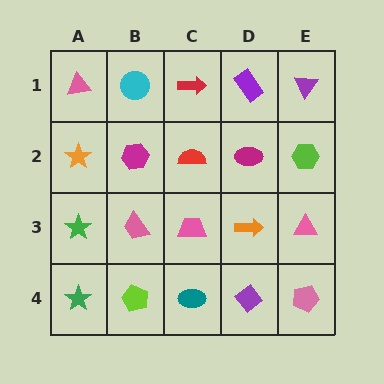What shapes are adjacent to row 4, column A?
A green star (row 3, column A), a lime pentagon (row 4, column B).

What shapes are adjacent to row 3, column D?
A magenta ellipse (row 2, column D), a purple diamond (row 4, column D), a pink trapezoid (row 3, column C), a pink triangle (row 3, column E).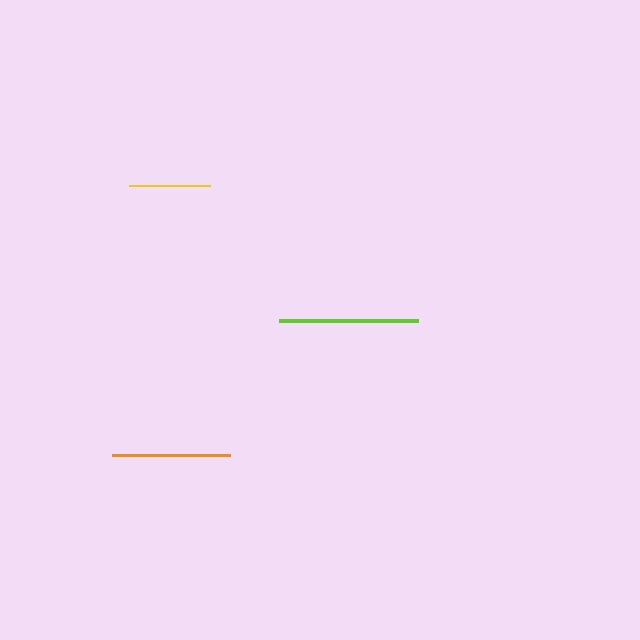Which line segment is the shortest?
The yellow line is the shortest at approximately 81 pixels.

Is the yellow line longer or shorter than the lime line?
The lime line is longer than the yellow line.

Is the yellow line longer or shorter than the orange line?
The orange line is longer than the yellow line.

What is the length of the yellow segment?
The yellow segment is approximately 81 pixels long.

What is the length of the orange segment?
The orange segment is approximately 118 pixels long.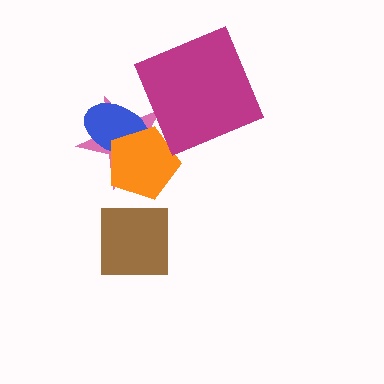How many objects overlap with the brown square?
0 objects overlap with the brown square.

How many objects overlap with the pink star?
2 objects overlap with the pink star.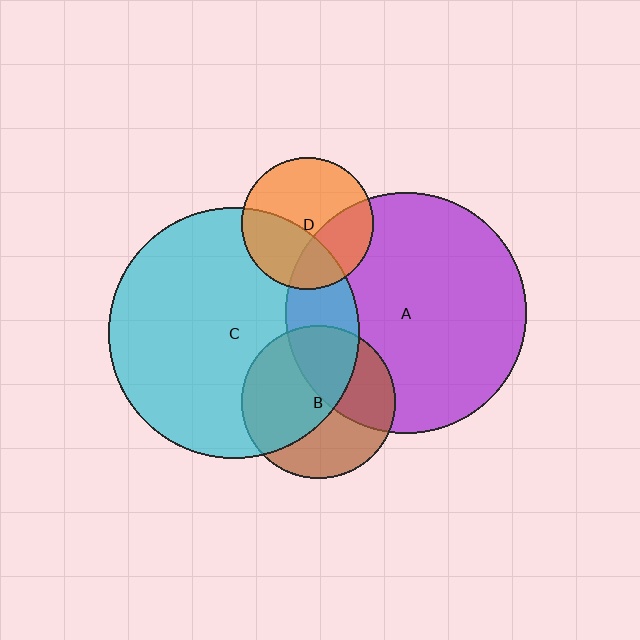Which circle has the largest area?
Circle C (cyan).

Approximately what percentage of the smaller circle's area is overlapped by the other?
Approximately 35%.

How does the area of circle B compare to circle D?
Approximately 1.3 times.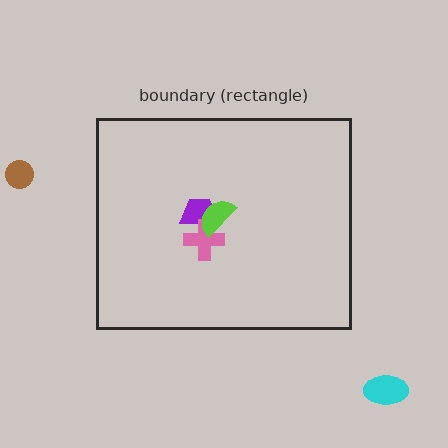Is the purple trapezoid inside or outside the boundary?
Inside.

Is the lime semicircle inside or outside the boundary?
Inside.